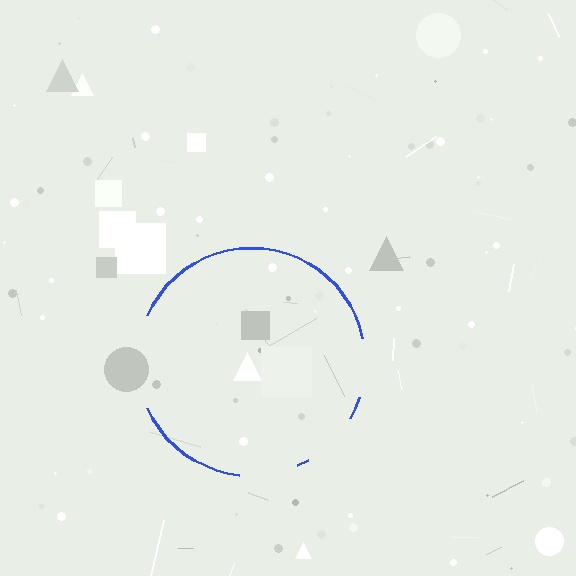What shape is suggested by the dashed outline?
The dashed outline suggests a circle.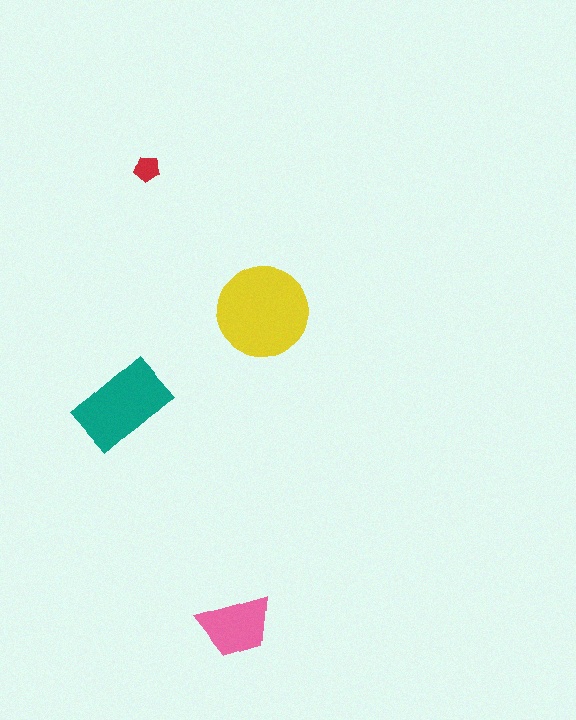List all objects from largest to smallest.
The yellow circle, the teal rectangle, the pink trapezoid, the red pentagon.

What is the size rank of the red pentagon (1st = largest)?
4th.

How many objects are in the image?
There are 4 objects in the image.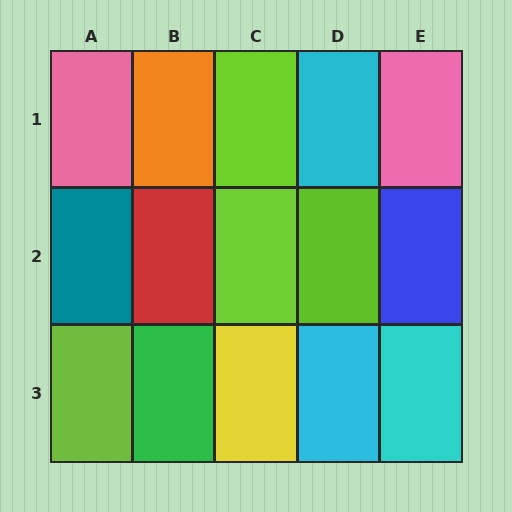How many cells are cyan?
3 cells are cyan.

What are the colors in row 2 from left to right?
Teal, red, lime, lime, blue.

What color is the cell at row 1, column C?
Lime.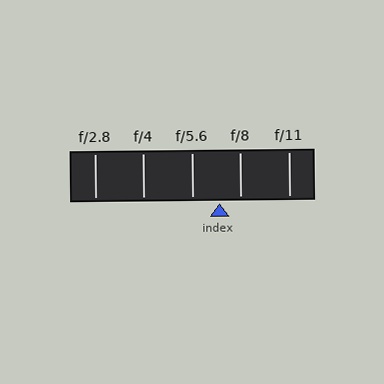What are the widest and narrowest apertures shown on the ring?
The widest aperture shown is f/2.8 and the narrowest is f/11.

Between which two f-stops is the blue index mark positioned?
The index mark is between f/5.6 and f/8.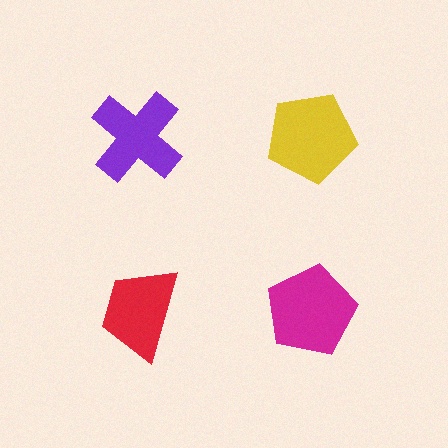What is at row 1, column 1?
A purple cross.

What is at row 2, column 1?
A red trapezoid.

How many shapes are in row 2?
2 shapes.